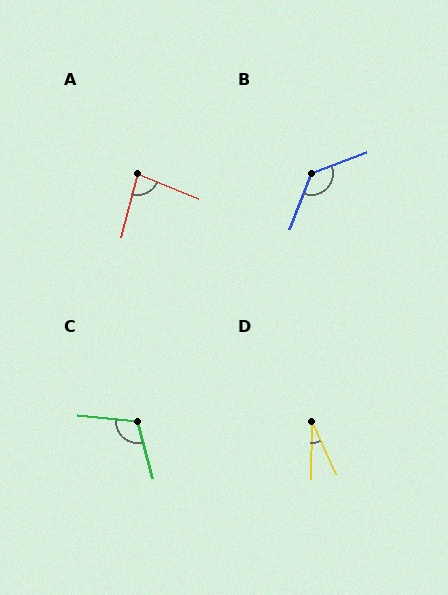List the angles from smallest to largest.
D (25°), A (82°), C (110°), B (133°).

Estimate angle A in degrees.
Approximately 82 degrees.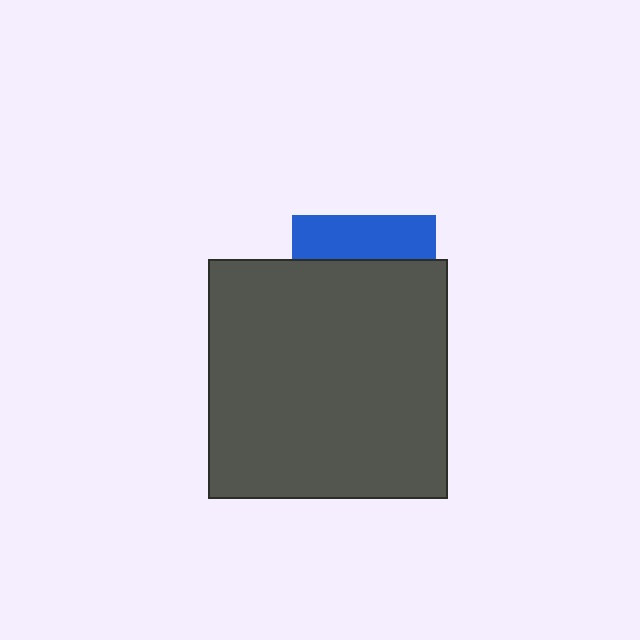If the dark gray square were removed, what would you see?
You would see the complete blue square.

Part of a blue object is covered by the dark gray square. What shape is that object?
It is a square.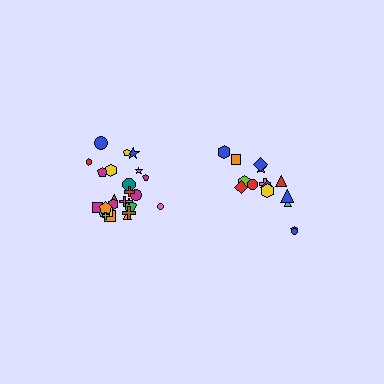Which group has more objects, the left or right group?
The left group.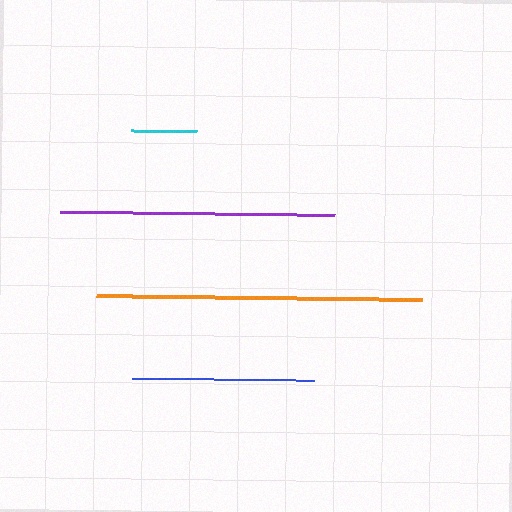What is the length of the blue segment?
The blue segment is approximately 182 pixels long.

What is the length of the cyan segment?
The cyan segment is approximately 66 pixels long.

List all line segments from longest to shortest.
From longest to shortest: orange, purple, blue, cyan.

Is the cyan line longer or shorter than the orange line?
The orange line is longer than the cyan line.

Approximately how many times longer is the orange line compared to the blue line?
The orange line is approximately 1.8 times the length of the blue line.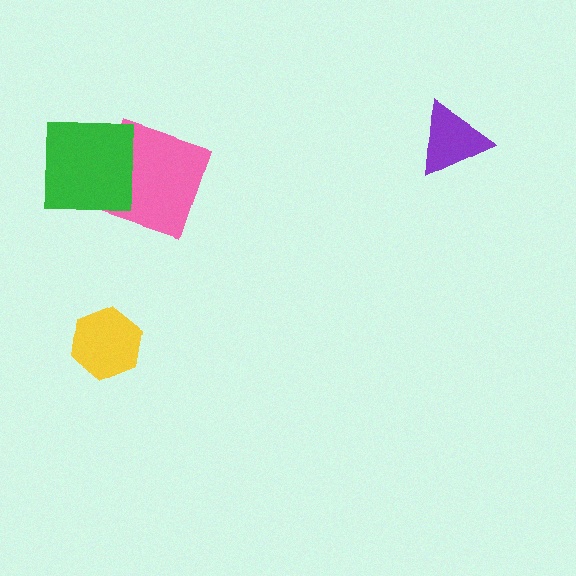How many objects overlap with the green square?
1 object overlaps with the green square.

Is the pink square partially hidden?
Yes, it is partially covered by another shape.